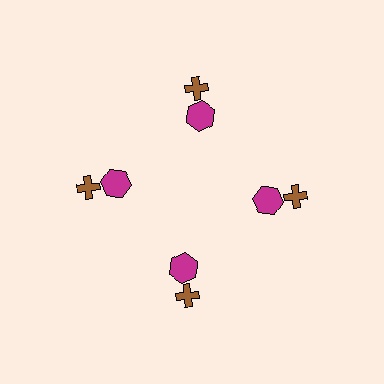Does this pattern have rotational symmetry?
Yes, this pattern has 4-fold rotational symmetry. It looks the same after rotating 90 degrees around the center.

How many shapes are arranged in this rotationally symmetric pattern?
There are 8 shapes, arranged in 4 groups of 2.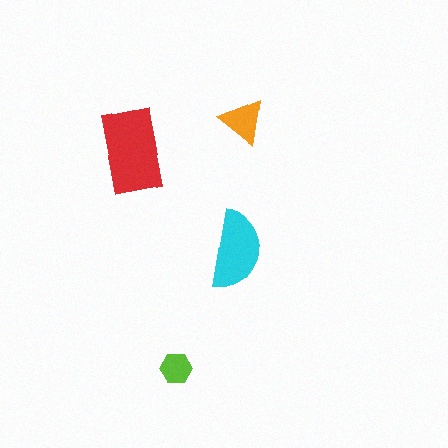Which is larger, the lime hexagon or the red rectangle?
The red rectangle.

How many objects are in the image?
There are 4 objects in the image.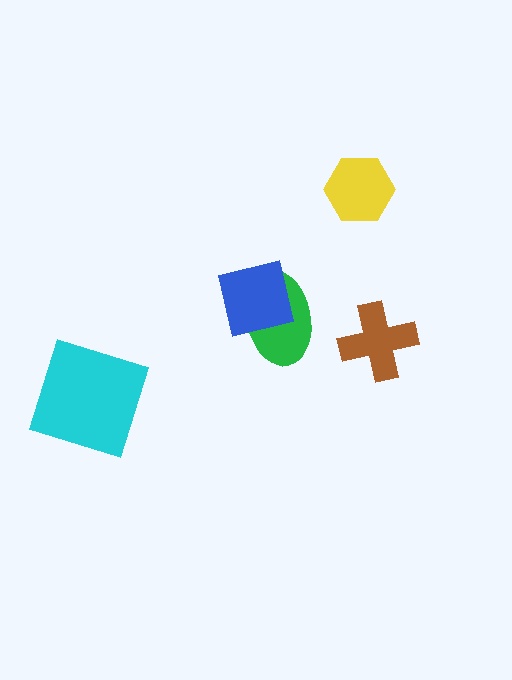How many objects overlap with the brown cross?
0 objects overlap with the brown cross.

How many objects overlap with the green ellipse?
1 object overlaps with the green ellipse.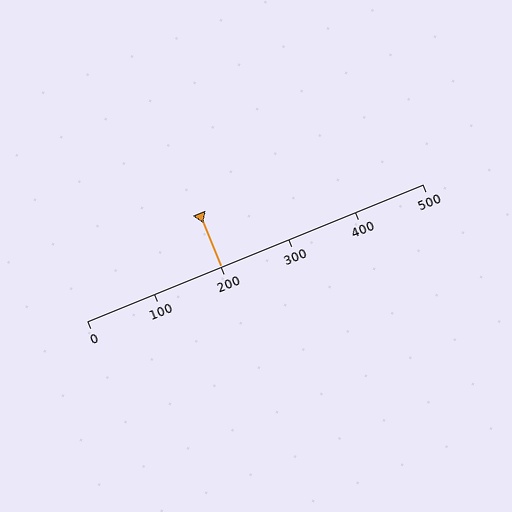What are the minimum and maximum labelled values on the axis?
The axis runs from 0 to 500.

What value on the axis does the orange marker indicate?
The marker indicates approximately 200.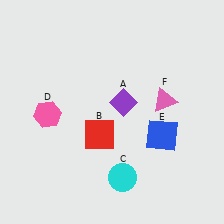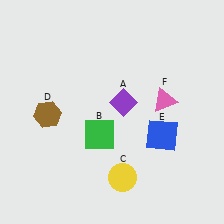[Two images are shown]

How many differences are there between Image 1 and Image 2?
There are 3 differences between the two images.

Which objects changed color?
B changed from red to green. C changed from cyan to yellow. D changed from pink to brown.